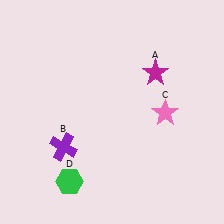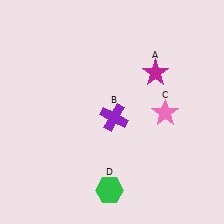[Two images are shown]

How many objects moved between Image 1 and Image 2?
2 objects moved between the two images.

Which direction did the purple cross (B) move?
The purple cross (B) moved right.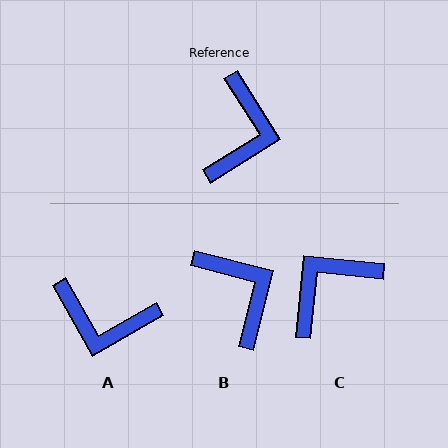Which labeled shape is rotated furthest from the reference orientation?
C, about 143 degrees away.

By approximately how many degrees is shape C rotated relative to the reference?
Approximately 143 degrees counter-clockwise.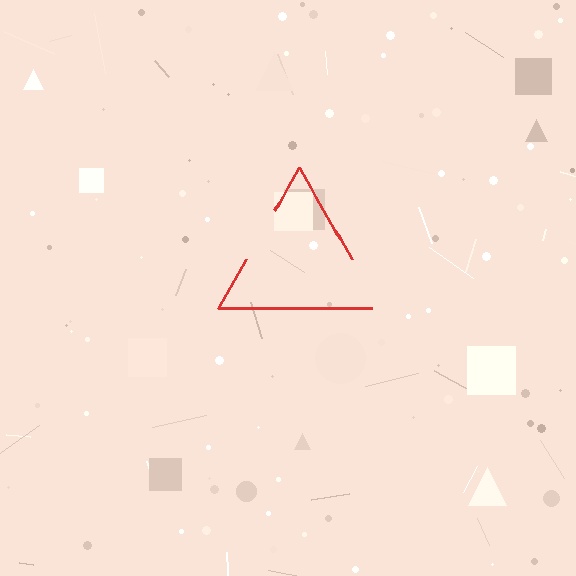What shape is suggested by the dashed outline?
The dashed outline suggests a triangle.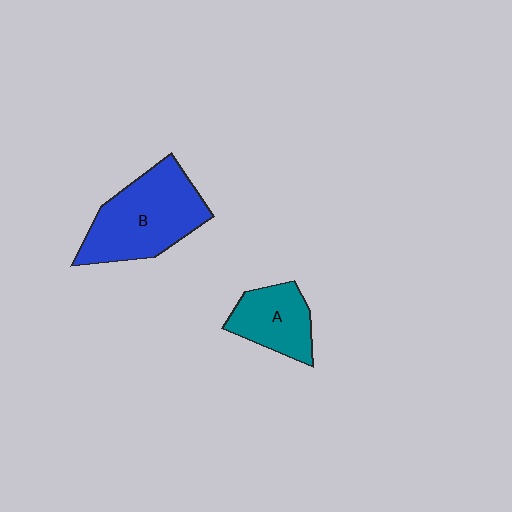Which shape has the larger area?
Shape B (blue).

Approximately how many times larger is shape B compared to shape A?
Approximately 1.8 times.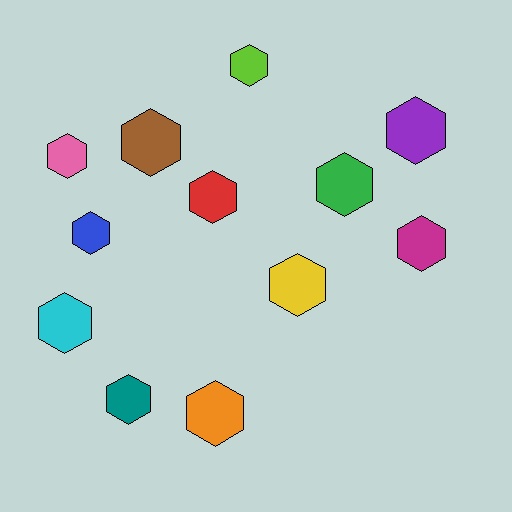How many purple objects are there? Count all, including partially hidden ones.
There is 1 purple object.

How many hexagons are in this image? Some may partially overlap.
There are 12 hexagons.